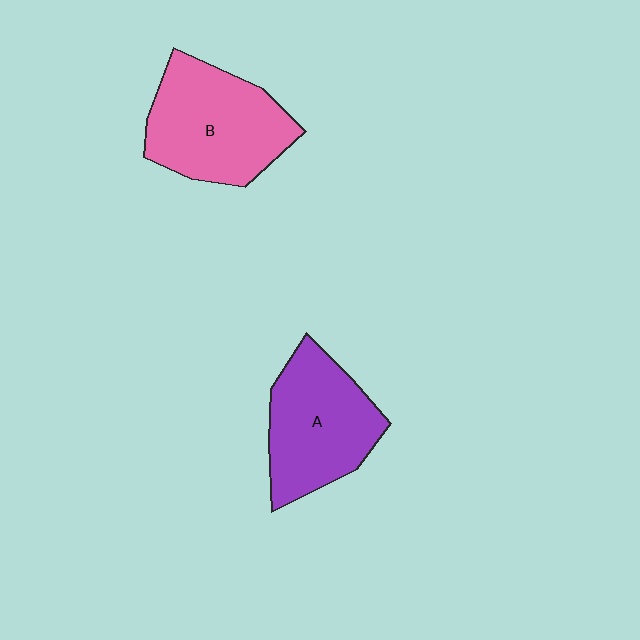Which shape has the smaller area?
Shape A (purple).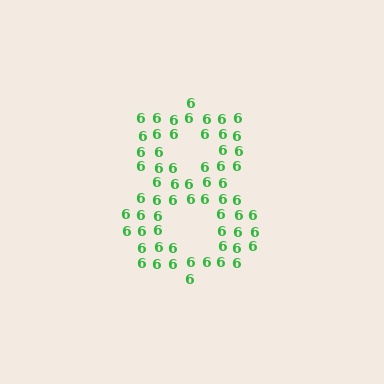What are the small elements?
The small elements are digit 6's.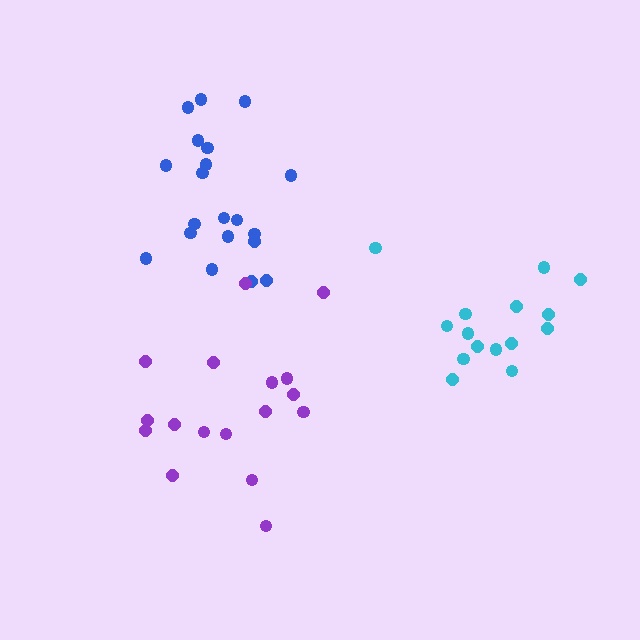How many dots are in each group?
Group 1: 20 dots, Group 2: 17 dots, Group 3: 15 dots (52 total).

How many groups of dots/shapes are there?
There are 3 groups.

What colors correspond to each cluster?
The clusters are colored: blue, purple, cyan.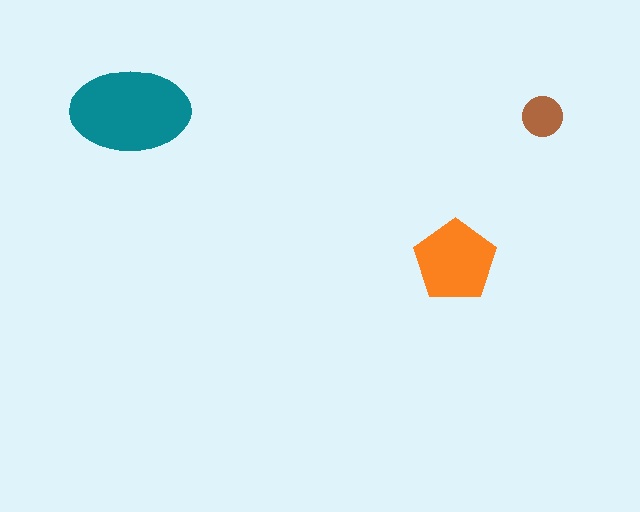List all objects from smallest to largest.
The brown circle, the orange pentagon, the teal ellipse.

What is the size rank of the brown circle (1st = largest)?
3rd.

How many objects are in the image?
There are 3 objects in the image.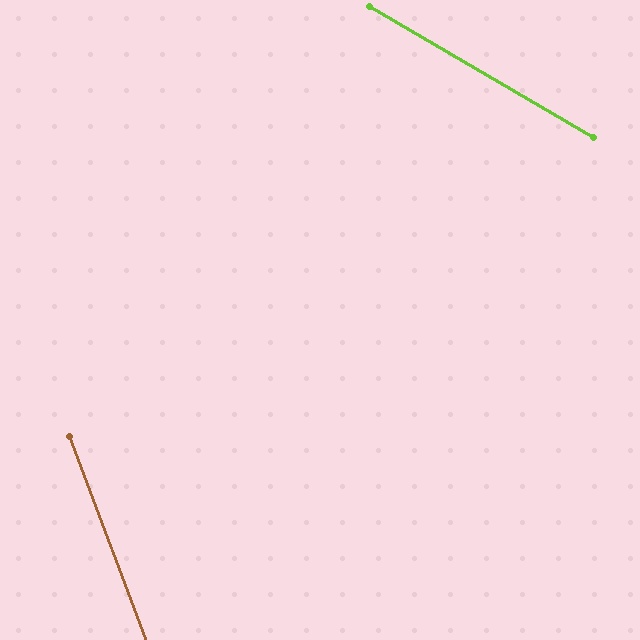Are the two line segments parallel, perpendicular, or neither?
Neither parallel nor perpendicular — they differ by about 39°.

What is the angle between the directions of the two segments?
Approximately 39 degrees.